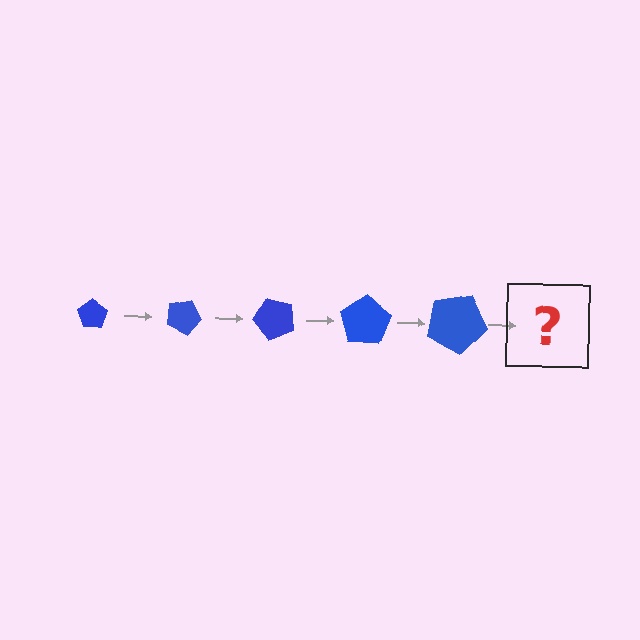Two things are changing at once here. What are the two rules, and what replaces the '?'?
The two rules are that the pentagon grows larger each step and it rotates 25 degrees each step. The '?' should be a pentagon, larger than the previous one and rotated 125 degrees from the start.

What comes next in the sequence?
The next element should be a pentagon, larger than the previous one and rotated 125 degrees from the start.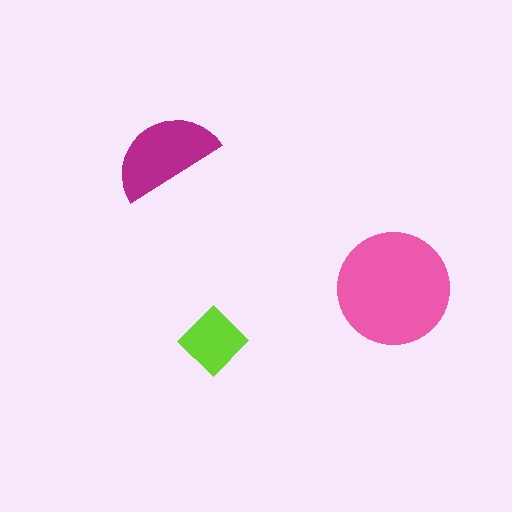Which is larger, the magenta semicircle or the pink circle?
The pink circle.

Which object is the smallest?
The lime diamond.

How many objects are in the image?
There are 3 objects in the image.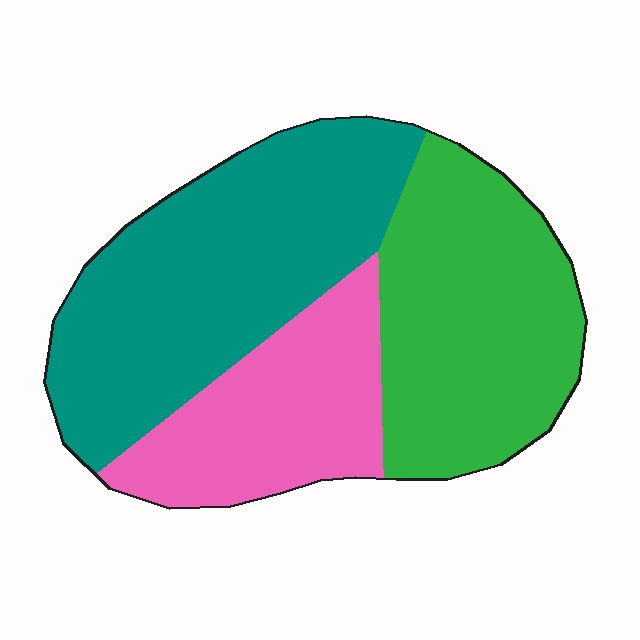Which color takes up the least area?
Pink, at roughly 25%.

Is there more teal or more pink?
Teal.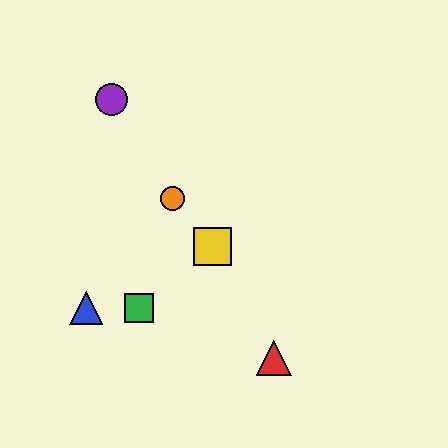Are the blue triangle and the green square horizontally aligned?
Yes, both are at y≈308.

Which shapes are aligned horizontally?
The blue triangle, the green square are aligned horizontally.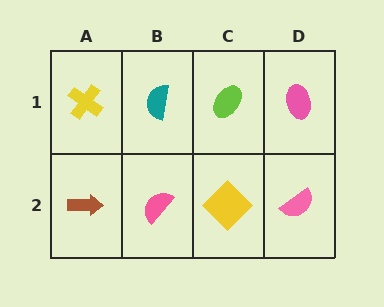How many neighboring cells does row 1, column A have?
2.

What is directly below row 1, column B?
A pink semicircle.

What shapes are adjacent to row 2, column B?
A teal semicircle (row 1, column B), a brown arrow (row 2, column A), a yellow diamond (row 2, column C).